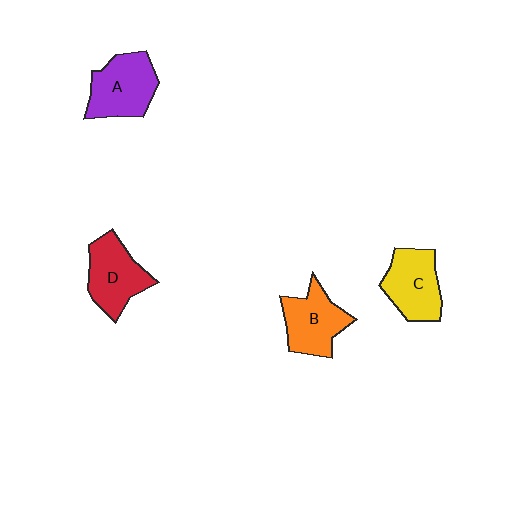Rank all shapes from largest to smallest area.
From largest to smallest: A (purple), D (red), C (yellow), B (orange).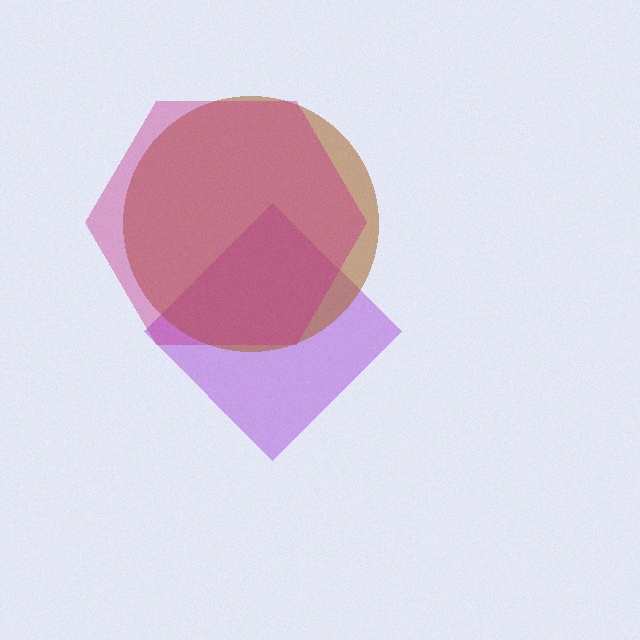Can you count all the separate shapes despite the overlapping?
Yes, there are 3 separate shapes.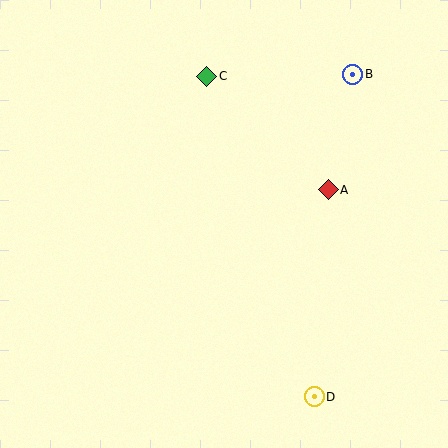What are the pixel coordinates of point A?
Point A is at (328, 190).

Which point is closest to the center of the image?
Point A at (328, 190) is closest to the center.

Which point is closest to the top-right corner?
Point B is closest to the top-right corner.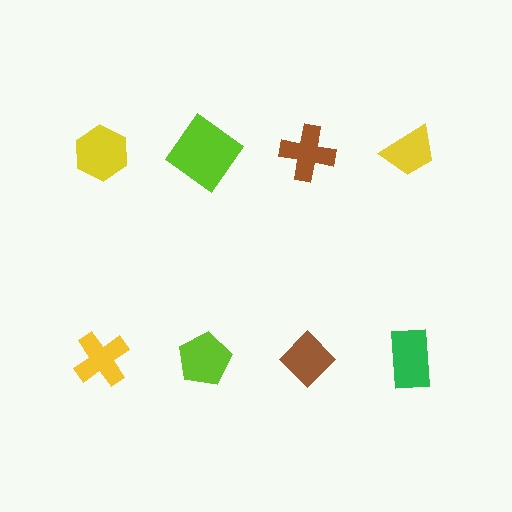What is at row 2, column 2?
A lime pentagon.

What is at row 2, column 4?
A green rectangle.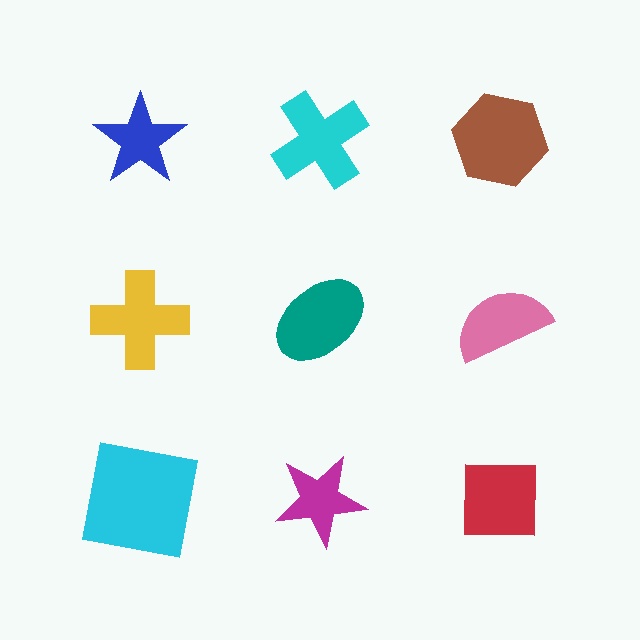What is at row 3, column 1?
A cyan square.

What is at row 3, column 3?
A red square.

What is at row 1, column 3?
A brown hexagon.